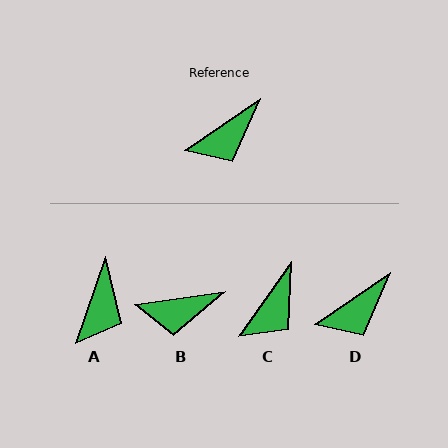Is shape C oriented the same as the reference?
No, it is off by about 21 degrees.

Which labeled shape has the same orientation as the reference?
D.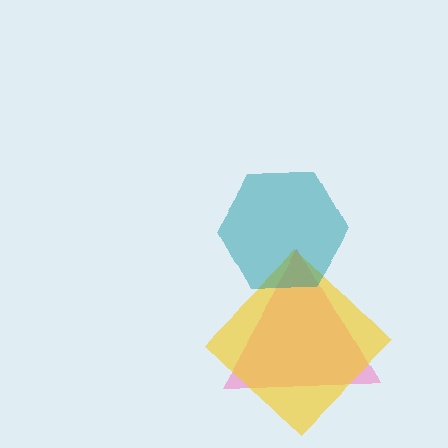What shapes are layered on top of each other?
The layered shapes are: a pink triangle, a yellow diamond, a teal hexagon.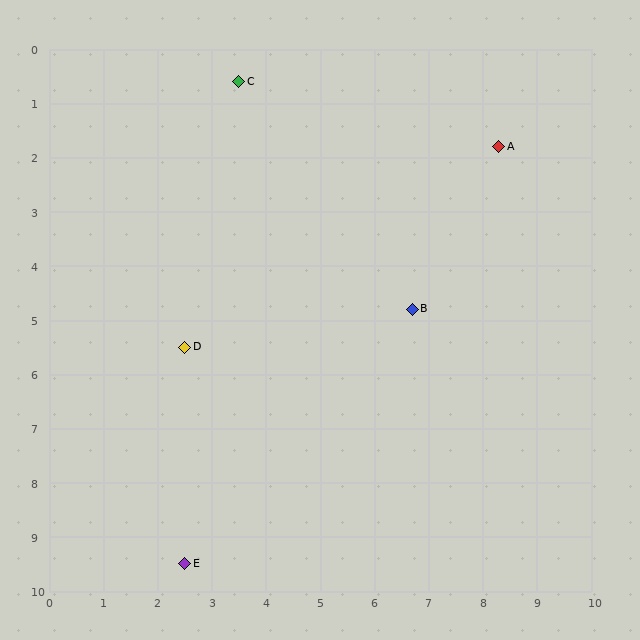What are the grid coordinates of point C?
Point C is at approximately (3.5, 0.6).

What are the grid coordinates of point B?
Point B is at approximately (6.7, 4.8).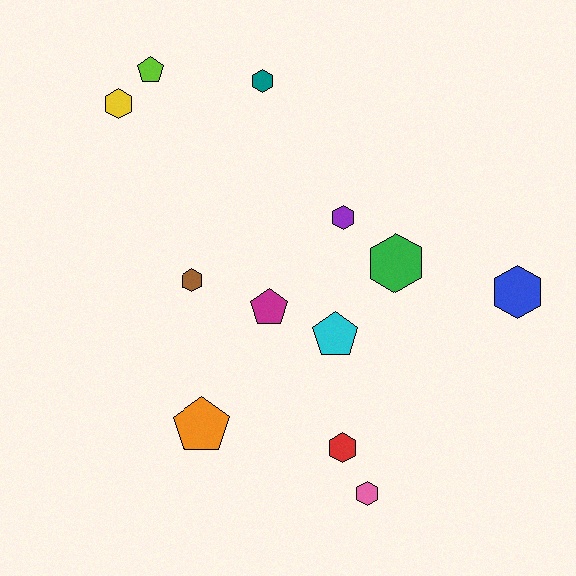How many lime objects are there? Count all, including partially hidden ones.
There is 1 lime object.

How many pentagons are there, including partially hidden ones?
There are 4 pentagons.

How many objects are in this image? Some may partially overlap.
There are 12 objects.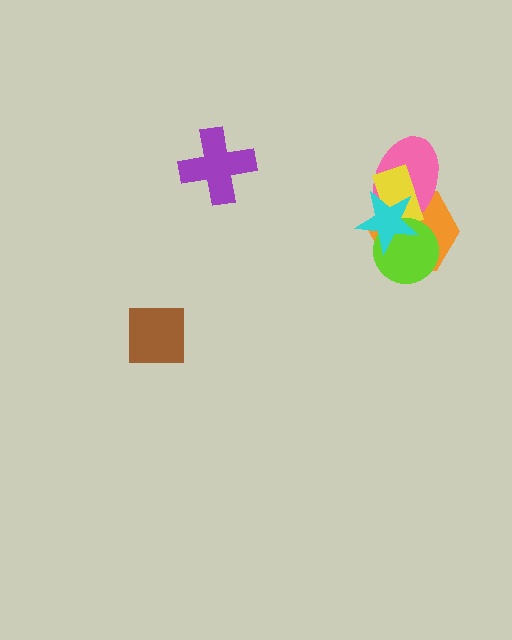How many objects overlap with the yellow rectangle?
4 objects overlap with the yellow rectangle.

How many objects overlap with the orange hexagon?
4 objects overlap with the orange hexagon.